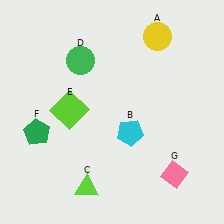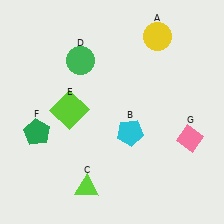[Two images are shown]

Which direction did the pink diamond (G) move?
The pink diamond (G) moved up.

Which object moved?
The pink diamond (G) moved up.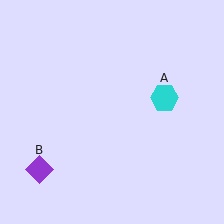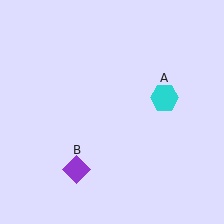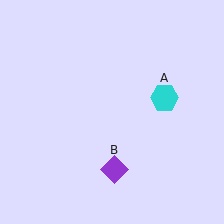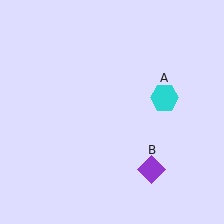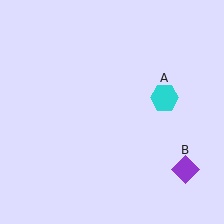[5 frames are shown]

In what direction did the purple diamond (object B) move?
The purple diamond (object B) moved right.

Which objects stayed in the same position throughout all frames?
Cyan hexagon (object A) remained stationary.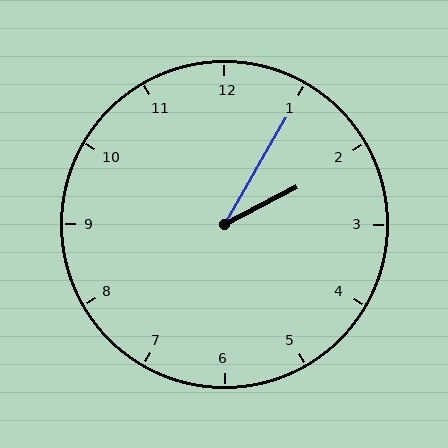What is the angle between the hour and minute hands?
Approximately 32 degrees.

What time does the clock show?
2:05.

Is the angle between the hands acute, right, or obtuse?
It is acute.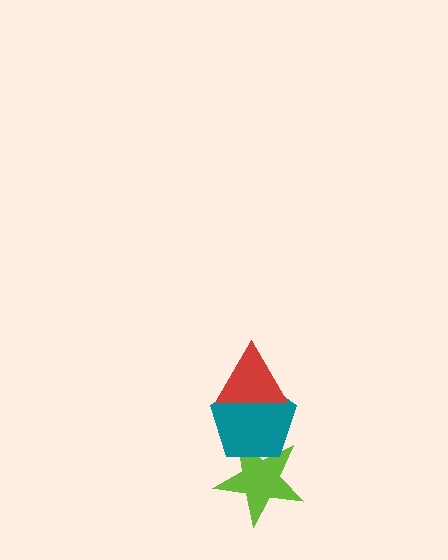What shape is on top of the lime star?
The teal pentagon is on top of the lime star.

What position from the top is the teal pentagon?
The teal pentagon is 2nd from the top.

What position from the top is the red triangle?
The red triangle is 1st from the top.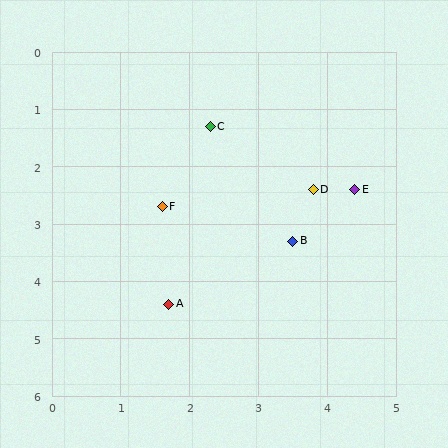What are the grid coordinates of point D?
Point D is at approximately (3.8, 2.4).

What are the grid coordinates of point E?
Point E is at approximately (4.4, 2.4).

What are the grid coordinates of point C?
Point C is at approximately (2.3, 1.3).